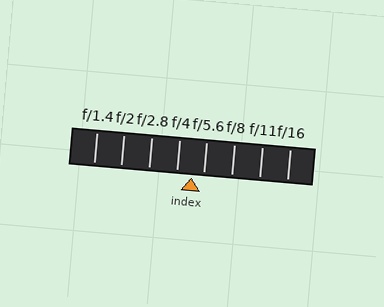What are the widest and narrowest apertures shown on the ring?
The widest aperture shown is f/1.4 and the narrowest is f/16.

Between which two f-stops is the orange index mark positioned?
The index mark is between f/4 and f/5.6.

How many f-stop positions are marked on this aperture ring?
There are 8 f-stop positions marked.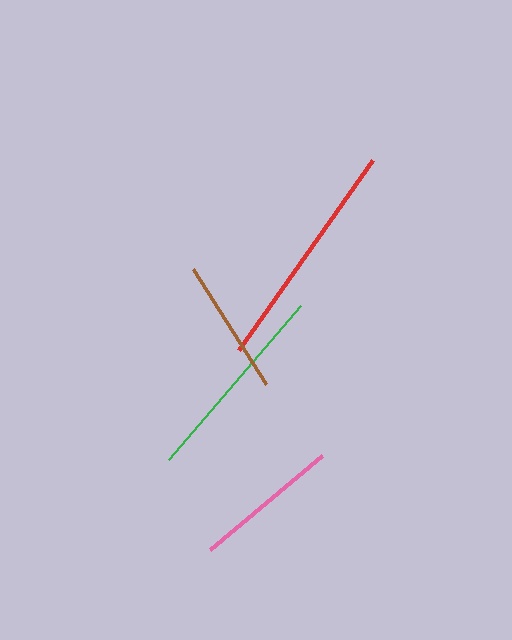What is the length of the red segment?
The red segment is approximately 233 pixels long.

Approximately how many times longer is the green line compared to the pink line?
The green line is approximately 1.4 times the length of the pink line.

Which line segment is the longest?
The red line is the longest at approximately 233 pixels.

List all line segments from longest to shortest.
From longest to shortest: red, green, pink, brown.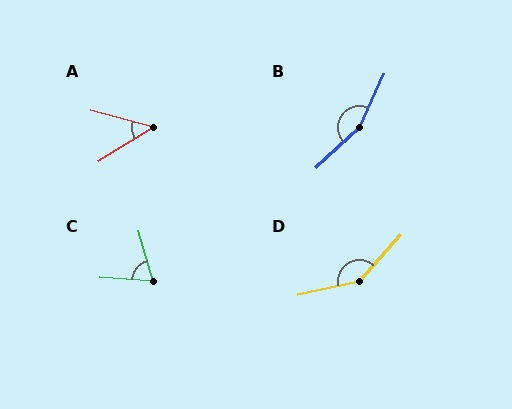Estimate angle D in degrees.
Approximately 143 degrees.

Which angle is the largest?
B, at approximately 157 degrees.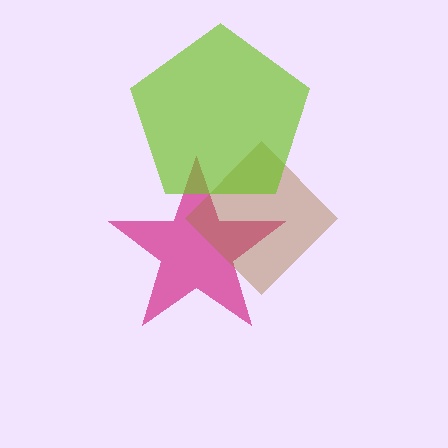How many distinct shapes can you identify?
There are 3 distinct shapes: a magenta star, a brown diamond, a lime pentagon.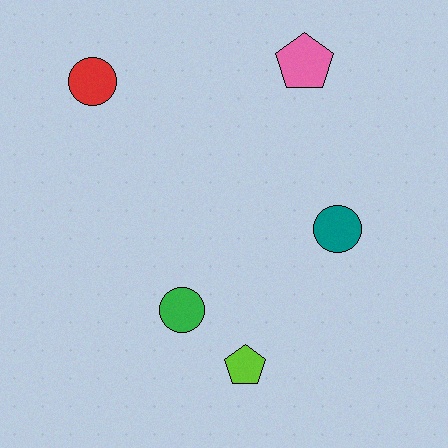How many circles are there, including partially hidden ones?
There are 3 circles.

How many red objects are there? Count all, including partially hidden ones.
There is 1 red object.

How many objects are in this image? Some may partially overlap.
There are 5 objects.